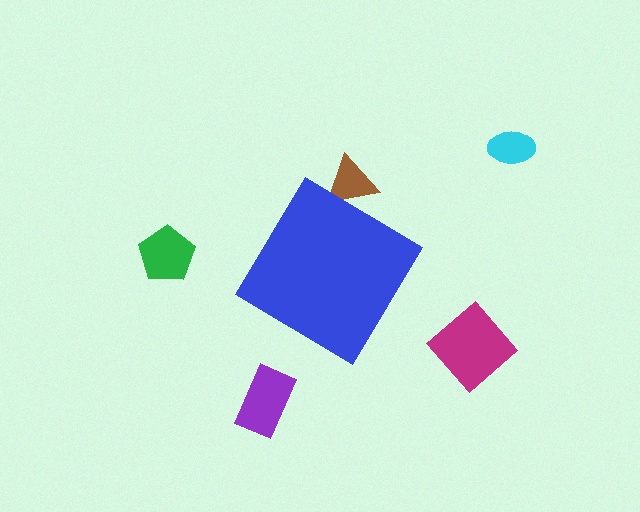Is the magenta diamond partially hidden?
No, the magenta diamond is fully visible.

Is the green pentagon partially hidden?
No, the green pentagon is fully visible.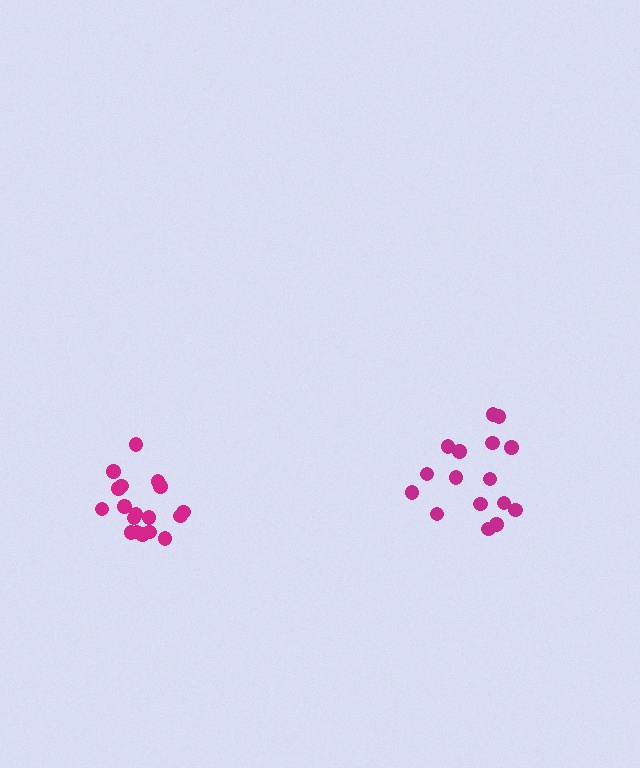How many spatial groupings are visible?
There are 2 spatial groupings.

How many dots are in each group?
Group 1: 16 dots, Group 2: 18 dots (34 total).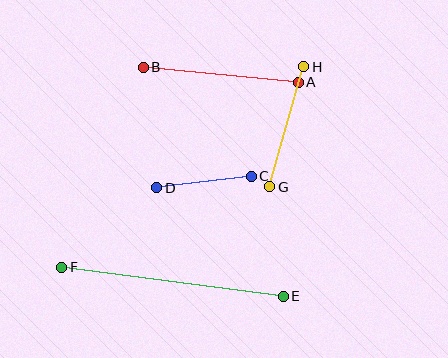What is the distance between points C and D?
The distance is approximately 95 pixels.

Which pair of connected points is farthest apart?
Points E and F are farthest apart.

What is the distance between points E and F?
The distance is approximately 223 pixels.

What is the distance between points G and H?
The distance is approximately 125 pixels.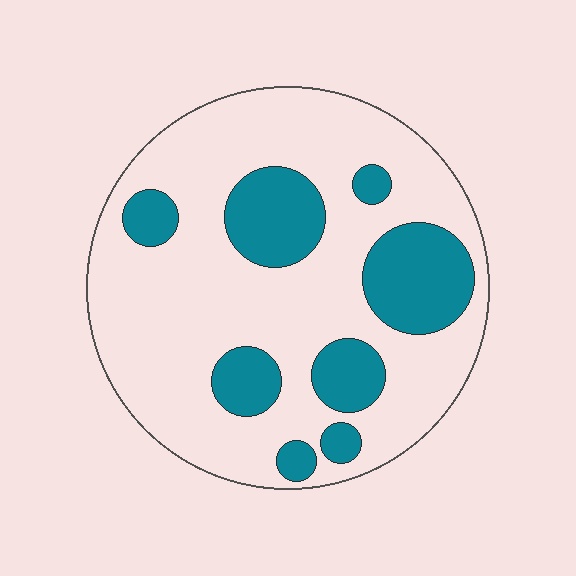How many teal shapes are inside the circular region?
8.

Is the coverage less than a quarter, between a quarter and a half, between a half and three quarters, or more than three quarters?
Between a quarter and a half.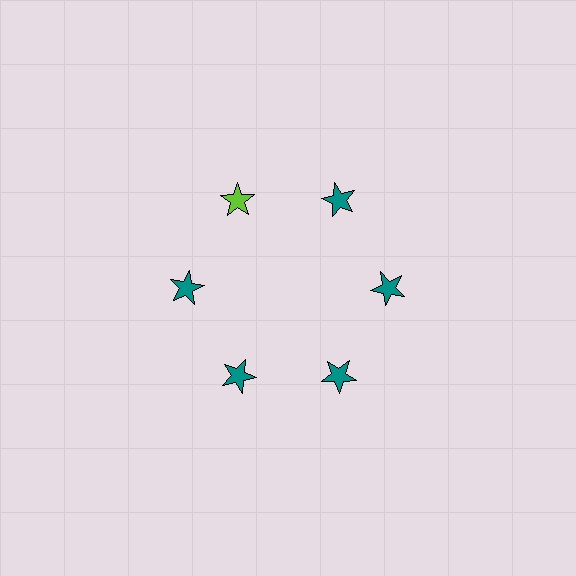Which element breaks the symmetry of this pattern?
The lime star at roughly the 11 o'clock position breaks the symmetry. All other shapes are teal stars.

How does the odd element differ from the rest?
It has a different color: lime instead of teal.